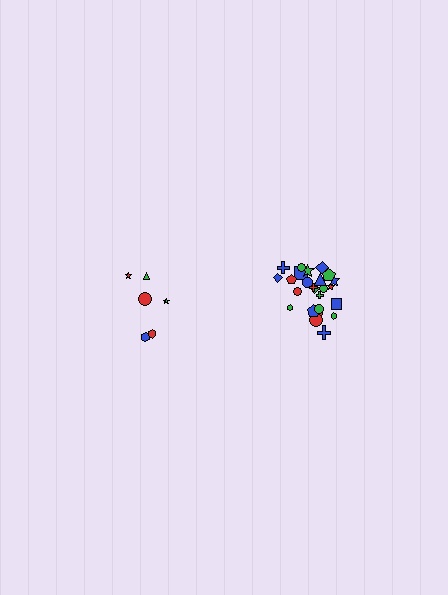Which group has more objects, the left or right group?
The right group.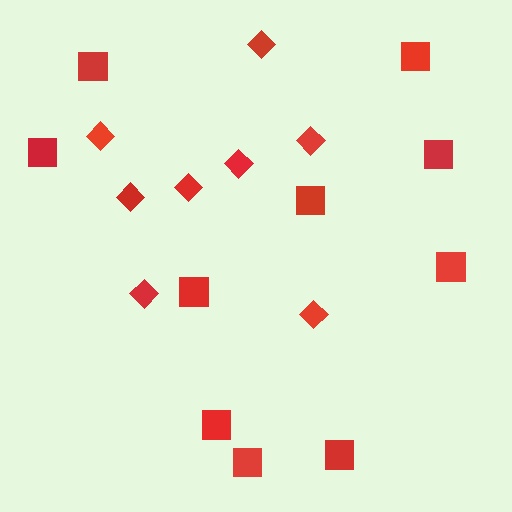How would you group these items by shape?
There are 2 groups: one group of squares (10) and one group of diamonds (8).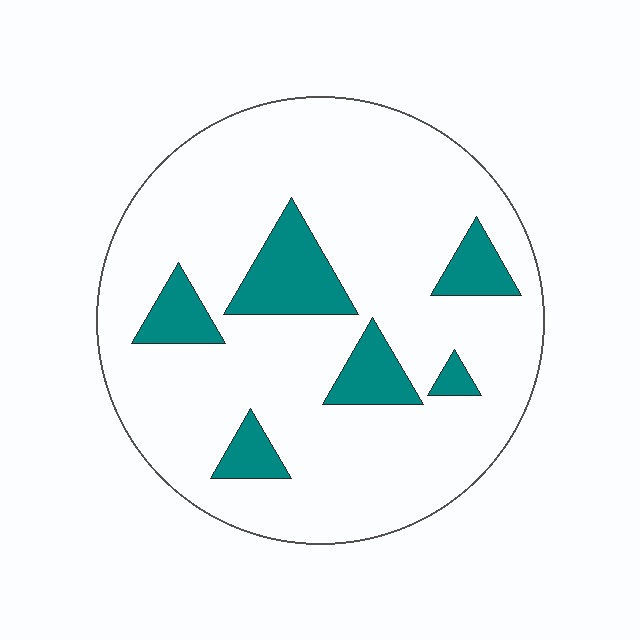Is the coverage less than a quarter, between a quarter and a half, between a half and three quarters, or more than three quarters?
Less than a quarter.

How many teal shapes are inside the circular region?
6.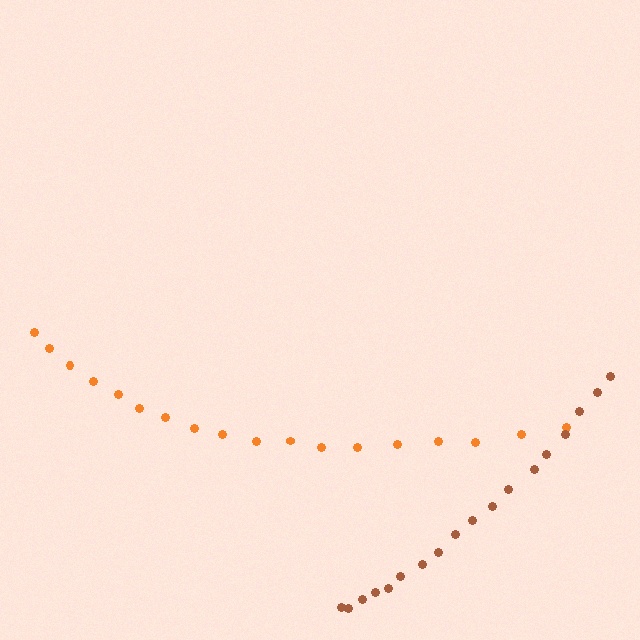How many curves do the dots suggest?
There are 2 distinct paths.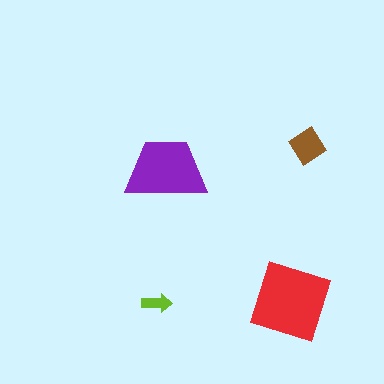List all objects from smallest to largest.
The lime arrow, the brown diamond, the purple trapezoid, the red square.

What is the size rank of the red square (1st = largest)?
1st.